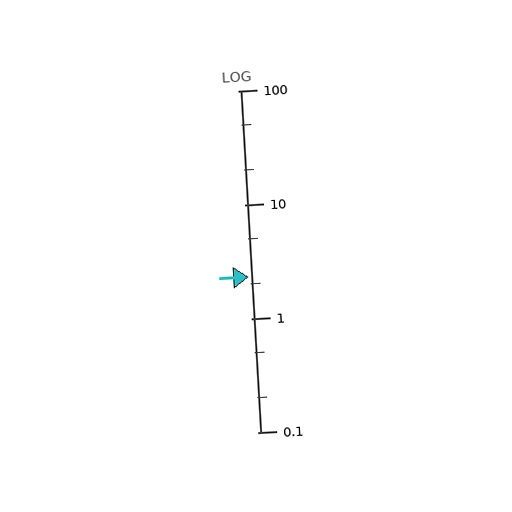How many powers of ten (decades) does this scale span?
The scale spans 3 decades, from 0.1 to 100.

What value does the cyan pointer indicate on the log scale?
The pointer indicates approximately 2.3.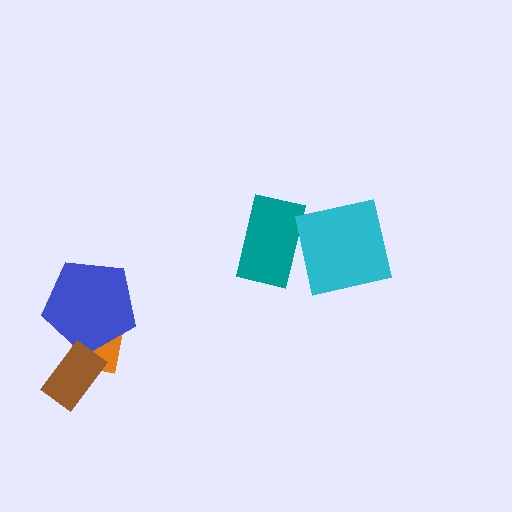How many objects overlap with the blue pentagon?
2 objects overlap with the blue pentagon.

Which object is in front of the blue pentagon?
The brown rectangle is in front of the blue pentagon.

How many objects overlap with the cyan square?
1 object overlaps with the cyan square.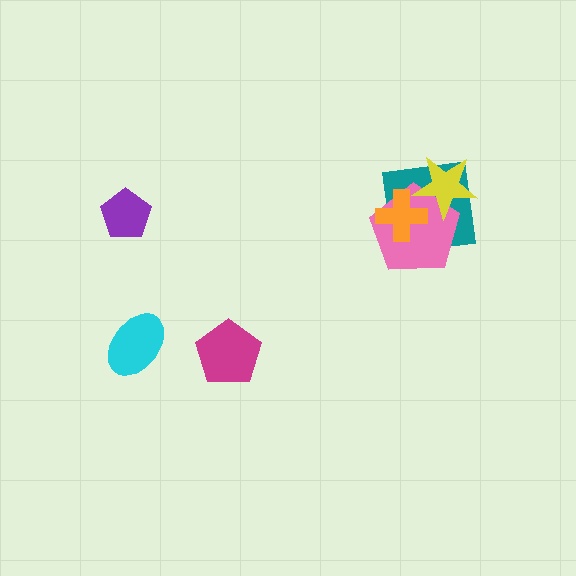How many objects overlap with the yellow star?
3 objects overlap with the yellow star.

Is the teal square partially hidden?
Yes, it is partially covered by another shape.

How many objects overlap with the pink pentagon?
3 objects overlap with the pink pentagon.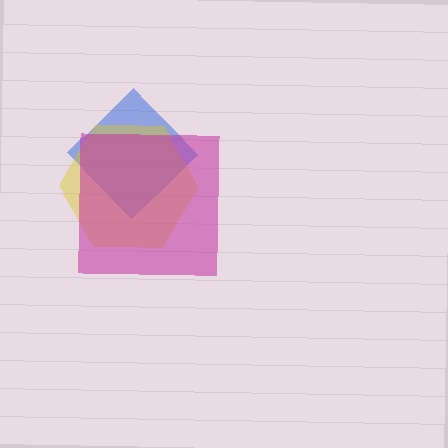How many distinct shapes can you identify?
There are 3 distinct shapes: a blue diamond, a yellow hexagon, a magenta square.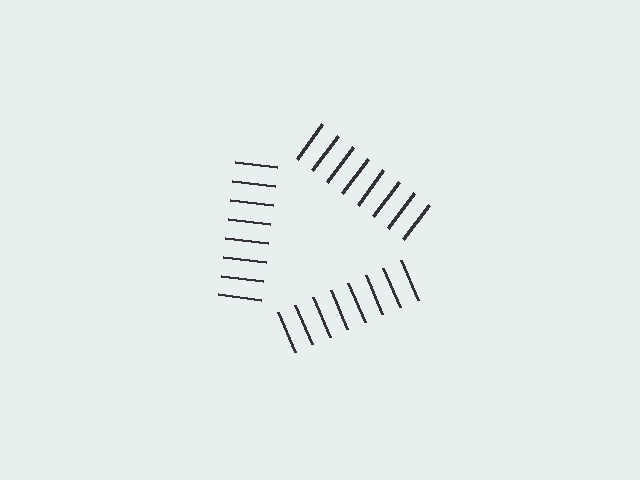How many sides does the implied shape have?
3 sides — the line-ends trace a triangle.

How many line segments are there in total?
24 — 8 along each of the 3 edges.